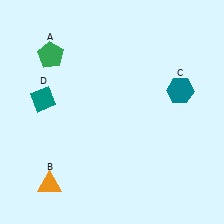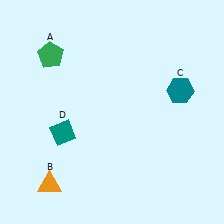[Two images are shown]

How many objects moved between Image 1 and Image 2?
1 object moved between the two images.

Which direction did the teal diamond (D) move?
The teal diamond (D) moved down.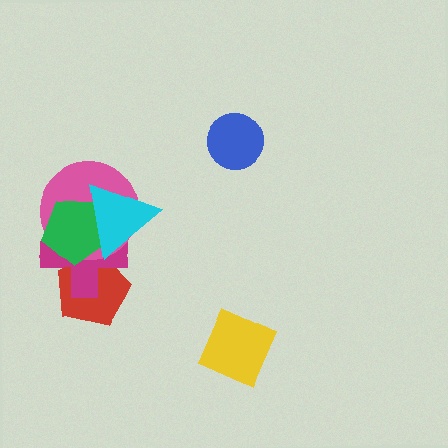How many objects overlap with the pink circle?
4 objects overlap with the pink circle.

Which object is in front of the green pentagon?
The cyan triangle is in front of the green pentagon.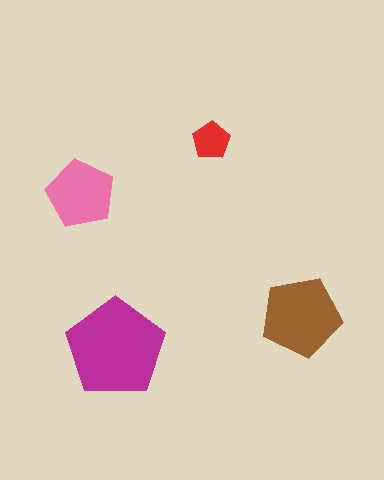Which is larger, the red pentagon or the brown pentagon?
The brown one.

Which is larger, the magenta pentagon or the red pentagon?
The magenta one.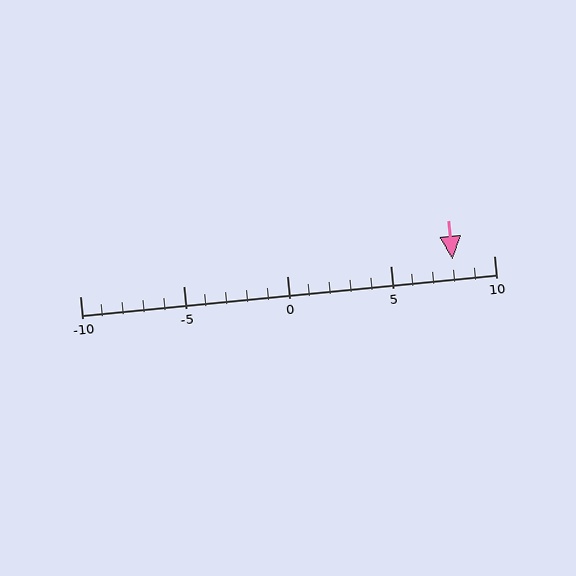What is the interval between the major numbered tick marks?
The major tick marks are spaced 5 units apart.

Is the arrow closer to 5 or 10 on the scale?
The arrow is closer to 10.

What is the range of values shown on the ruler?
The ruler shows values from -10 to 10.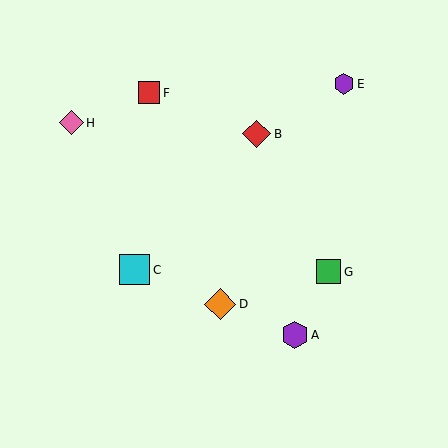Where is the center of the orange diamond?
The center of the orange diamond is at (220, 304).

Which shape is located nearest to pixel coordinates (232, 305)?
The orange diamond (labeled D) at (220, 304) is nearest to that location.